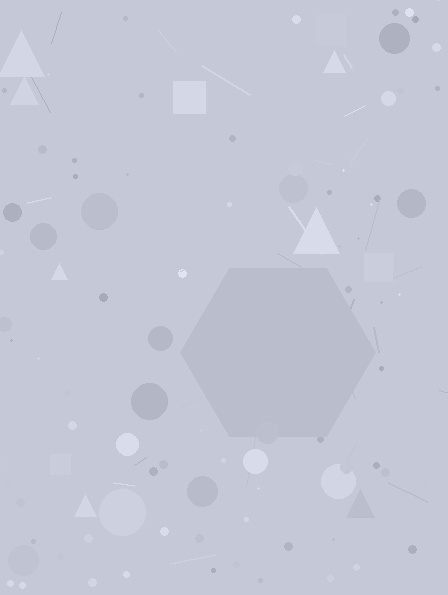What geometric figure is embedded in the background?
A hexagon is embedded in the background.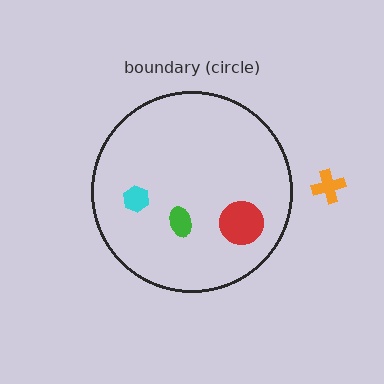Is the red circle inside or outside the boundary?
Inside.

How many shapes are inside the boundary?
3 inside, 1 outside.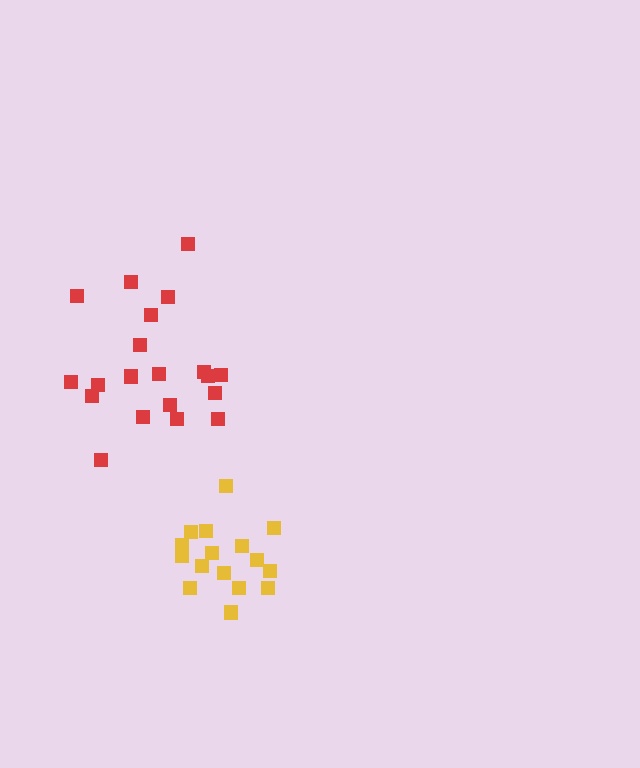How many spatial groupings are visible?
There are 2 spatial groupings.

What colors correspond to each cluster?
The clusters are colored: yellow, red.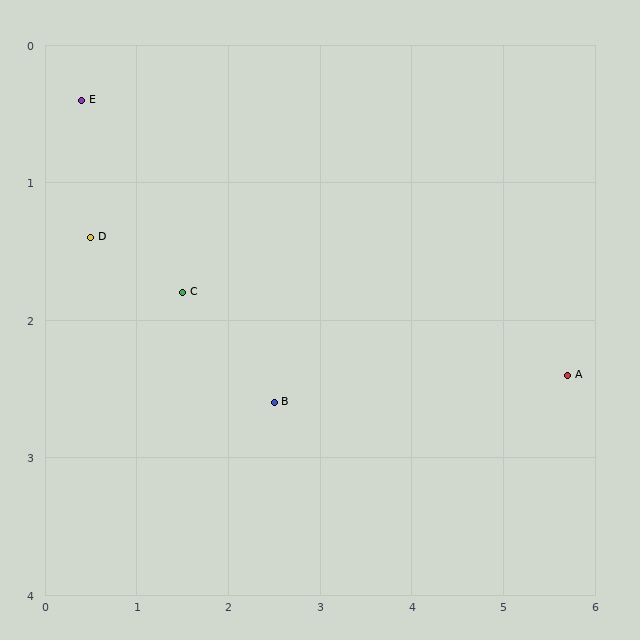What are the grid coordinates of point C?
Point C is at approximately (1.5, 1.8).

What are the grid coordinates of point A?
Point A is at approximately (5.7, 2.4).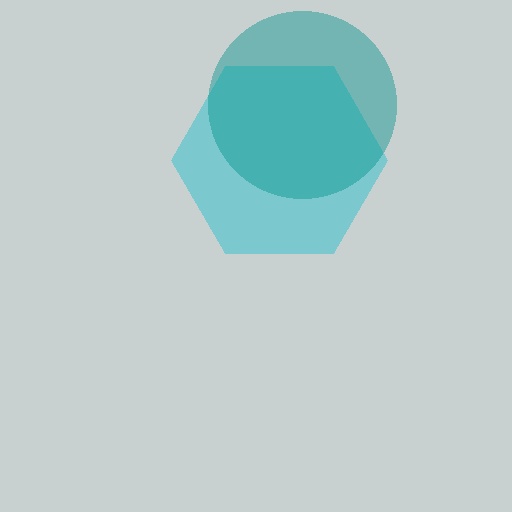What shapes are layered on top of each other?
The layered shapes are: a cyan hexagon, a teal circle.